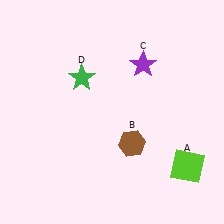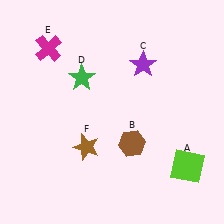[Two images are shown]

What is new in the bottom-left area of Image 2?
A brown star (F) was added in the bottom-left area of Image 2.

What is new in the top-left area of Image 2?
A magenta cross (E) was added in the top-left area of Image 2.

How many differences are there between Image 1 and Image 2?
There are 2 differences between the two images.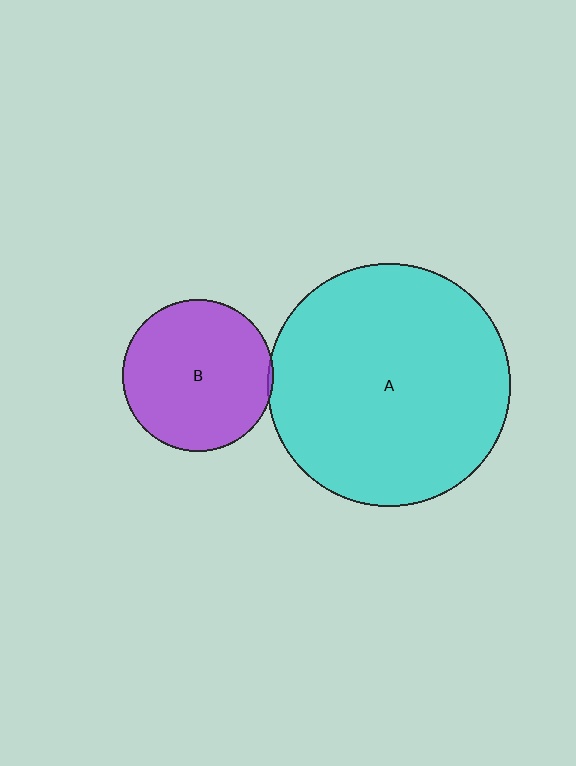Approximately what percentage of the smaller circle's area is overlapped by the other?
Approximately 5%.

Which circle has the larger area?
Circle A (cyan).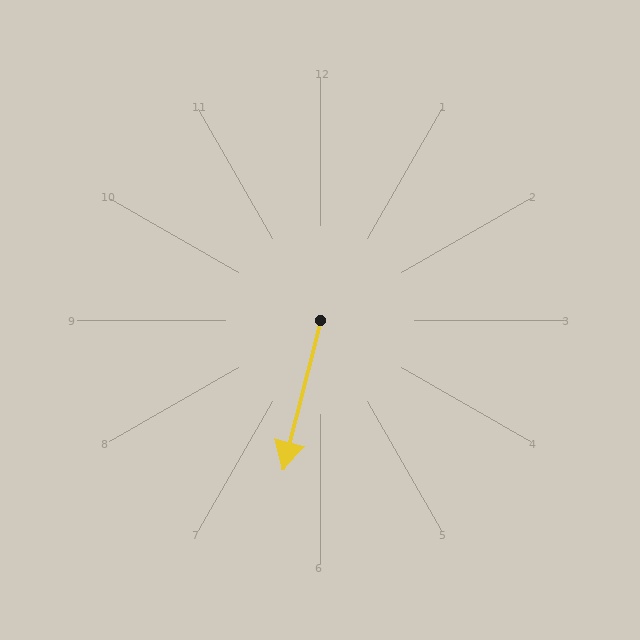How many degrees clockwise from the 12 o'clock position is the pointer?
Approximately 194 degrees.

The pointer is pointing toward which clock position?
Roughly 6 o'clock.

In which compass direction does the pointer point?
South.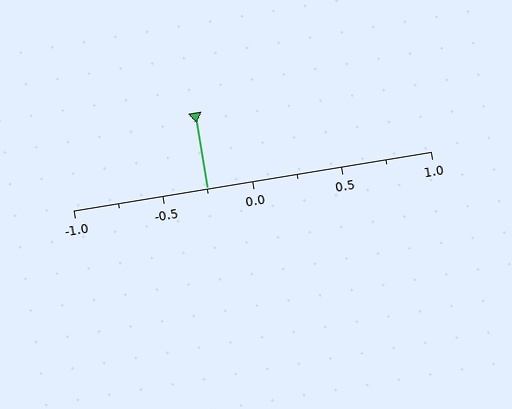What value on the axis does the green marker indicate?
The marker indicates approximately -0.25.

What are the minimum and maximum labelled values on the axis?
The axis runs from -1.0 to 1.0.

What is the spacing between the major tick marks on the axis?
The major ticks are spaced 0.5 apart.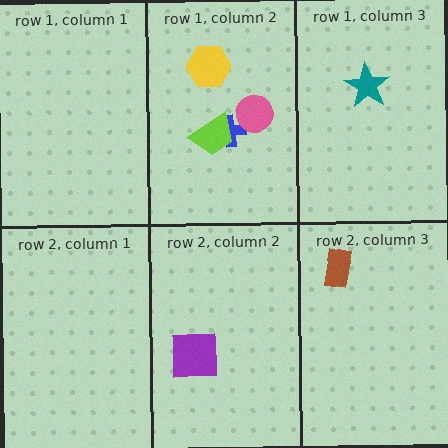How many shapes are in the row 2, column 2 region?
1.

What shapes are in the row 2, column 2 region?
The purple square.